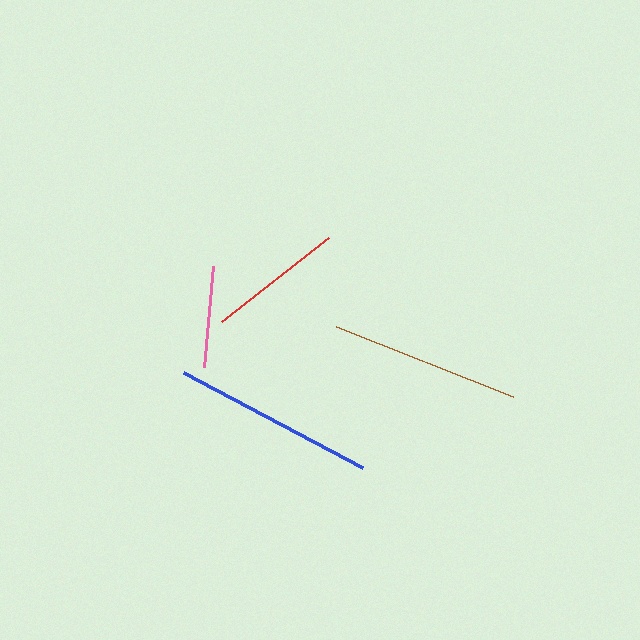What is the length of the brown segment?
The brown segment is approximately 190 pixels long.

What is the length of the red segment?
The red segment is approximately 136 pixels long.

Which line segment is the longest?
The blue line is the longest at approximately 203 pixels.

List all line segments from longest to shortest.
From longest to shortest: blue, brown, red, pink.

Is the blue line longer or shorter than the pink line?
The blue line is longer than the pink line.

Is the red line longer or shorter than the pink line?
The red line is longer than the pink line.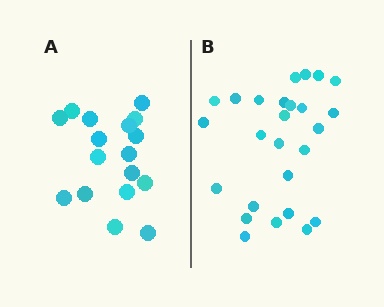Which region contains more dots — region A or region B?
Region B (the right region) has more dots.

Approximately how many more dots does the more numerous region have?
Region B has roughly 8 or so more dots than region A.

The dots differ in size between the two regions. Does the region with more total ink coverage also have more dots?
No. Region A has more total ink coverage because its dots are larger, but region B actually contains more individual dots. Total area can be misleading — the number of items is what matters here.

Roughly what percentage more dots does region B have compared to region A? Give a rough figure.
About 55% more.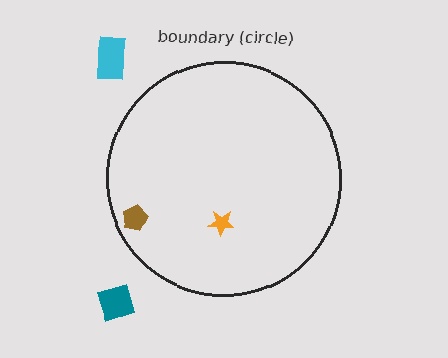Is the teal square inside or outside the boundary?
Outside.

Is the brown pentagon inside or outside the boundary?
Inside.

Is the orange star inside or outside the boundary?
Inside.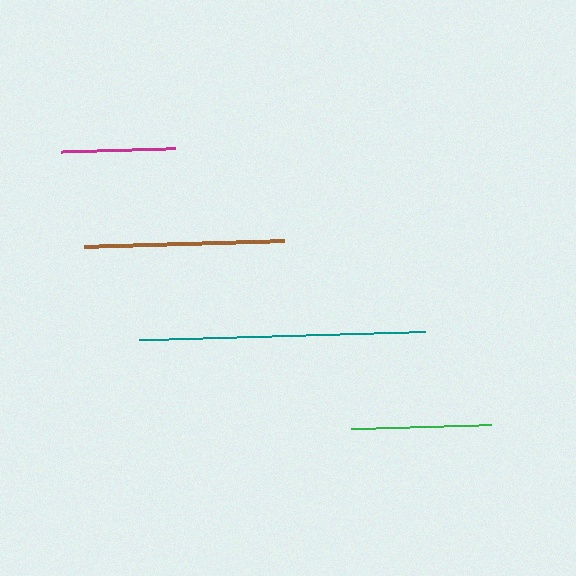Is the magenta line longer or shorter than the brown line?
The brown line is longer than the magenta line.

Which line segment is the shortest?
The magenta line is the shortest at approximately 113 pixels.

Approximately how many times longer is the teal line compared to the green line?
The teal line is approximately 2.0 times the length of the green line.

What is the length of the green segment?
The green segment is approximately 140 pixels long.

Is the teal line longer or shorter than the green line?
The teal line is longer than the green line.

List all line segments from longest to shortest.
From longest to shortest: teal, brown, green, magenta.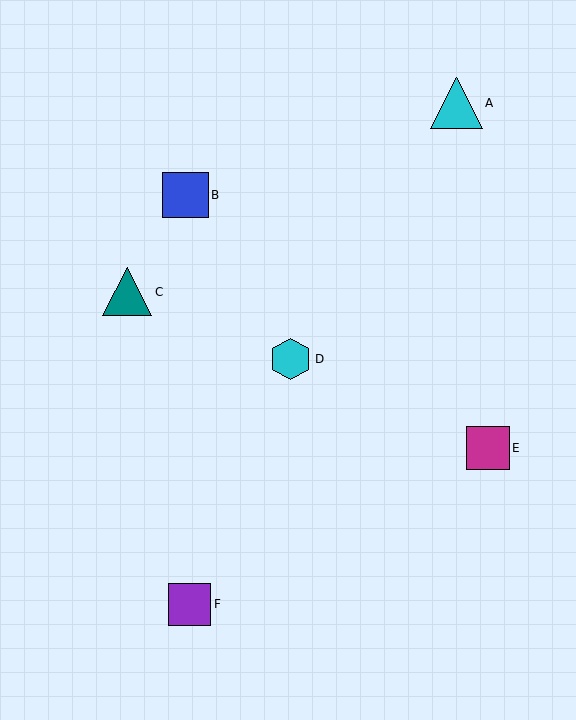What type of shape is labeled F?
Shape F is a purple square.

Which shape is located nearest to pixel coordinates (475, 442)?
The magenta square (labeled E) at (488, 448) is nearest to that location.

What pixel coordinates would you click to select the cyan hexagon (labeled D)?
Click at (291, 359) to select the cyan hexagon D.